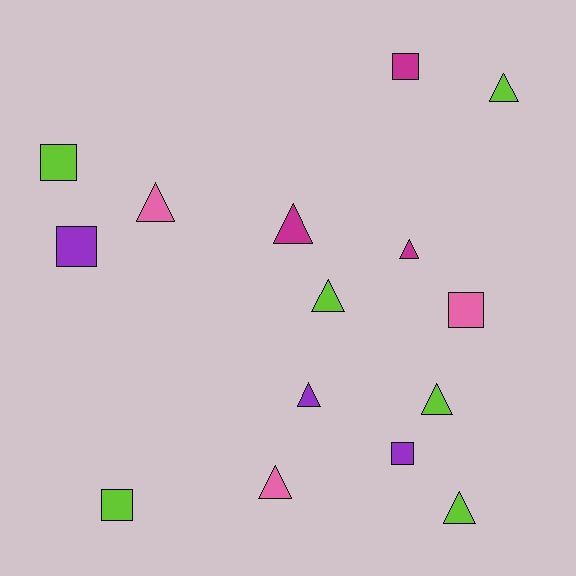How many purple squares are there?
There are 2 purple squares.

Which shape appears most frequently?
Triangle, with 9 objects.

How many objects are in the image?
There are 15 objects.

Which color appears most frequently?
Lime, with 6 objects.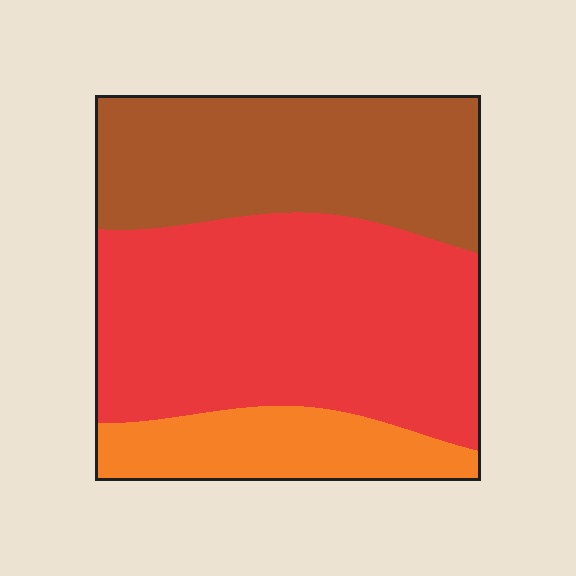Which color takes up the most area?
Red, at roughly 50%.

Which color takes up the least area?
Orange, at roughly 15%.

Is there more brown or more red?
Red.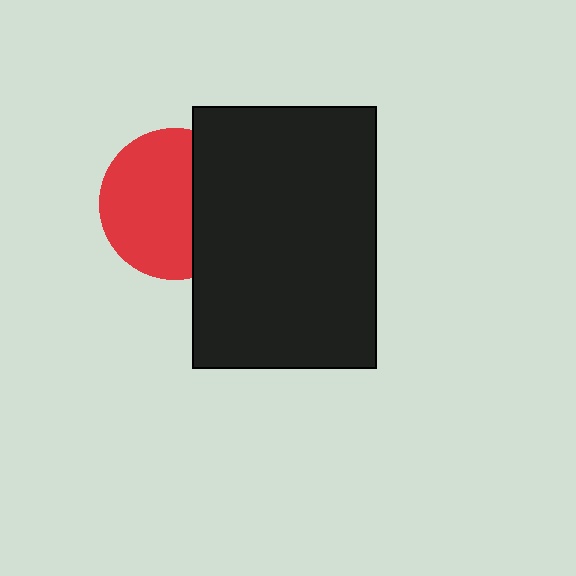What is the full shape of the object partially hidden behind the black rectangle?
The partially hidden object is a red circle.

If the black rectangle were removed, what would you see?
You would see the complete red circle.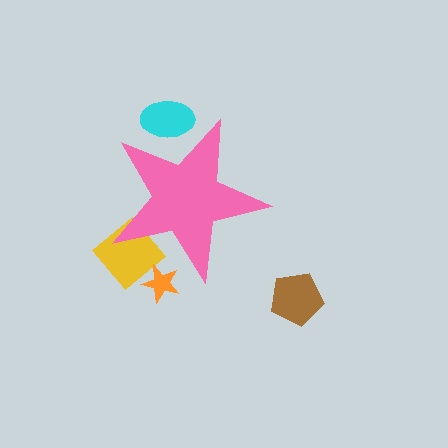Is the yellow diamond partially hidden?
Yes, the yellow diamond is partially hidden behind the pink star.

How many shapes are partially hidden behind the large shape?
3 shapes are partially hidden.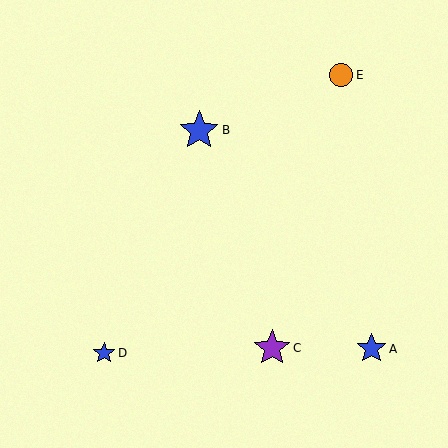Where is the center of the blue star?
The center of the blue star is at (371, 349).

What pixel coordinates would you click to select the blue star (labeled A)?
Click at (371, 349) to select the blue star A.